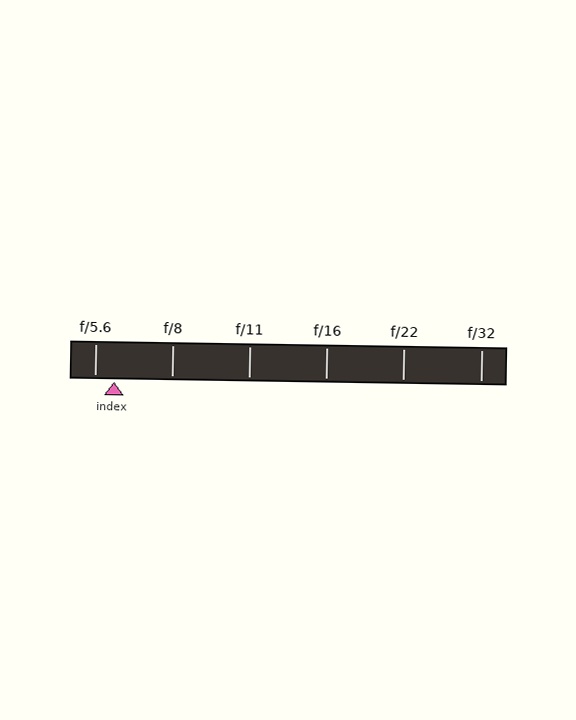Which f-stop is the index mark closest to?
The index mark is closest to f/5.6.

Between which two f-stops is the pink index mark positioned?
The index mark is between f/5.6 and f/8.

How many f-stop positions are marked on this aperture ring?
There are 6 f-stop positions marked.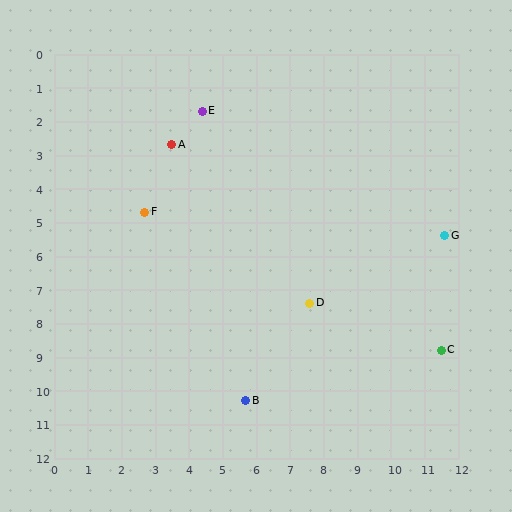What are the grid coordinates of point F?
Point F is at approximately (2.7, 4.7).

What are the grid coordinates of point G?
Point G is at approximately (11.6, 5.4).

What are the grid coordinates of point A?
Point A is at approximately (3.5, 2.7).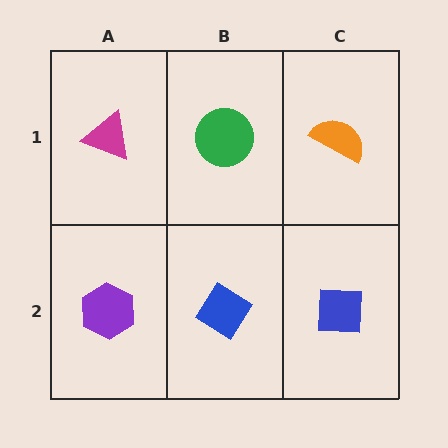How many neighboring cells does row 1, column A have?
2.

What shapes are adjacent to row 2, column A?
A magenta triangle (row 1, column A), a blue diamond (row 2, column B).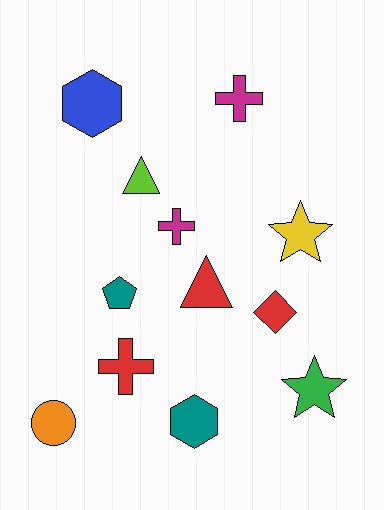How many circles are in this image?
There is 1 circle.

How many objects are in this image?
There are 12 objects.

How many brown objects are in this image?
There are no brown objects.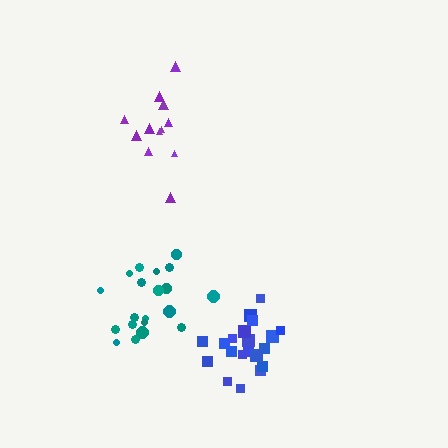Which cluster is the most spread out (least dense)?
Purple.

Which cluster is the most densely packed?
Blue.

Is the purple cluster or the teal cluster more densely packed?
Teal.